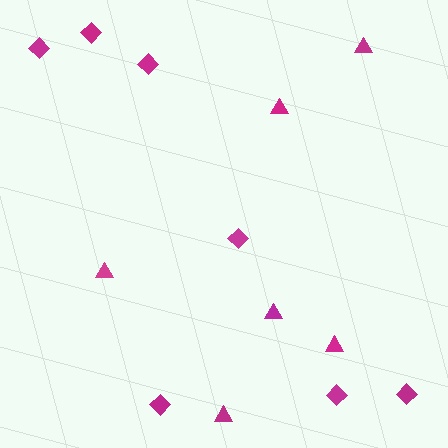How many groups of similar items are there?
There are 2 groups: one group of diamonds (7) and one group of triangles (6).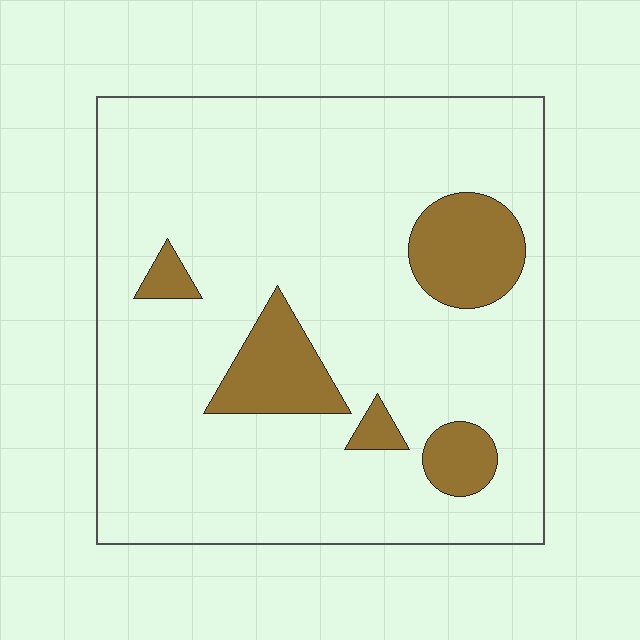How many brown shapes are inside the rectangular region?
5.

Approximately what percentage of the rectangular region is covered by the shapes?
Approximately 15%.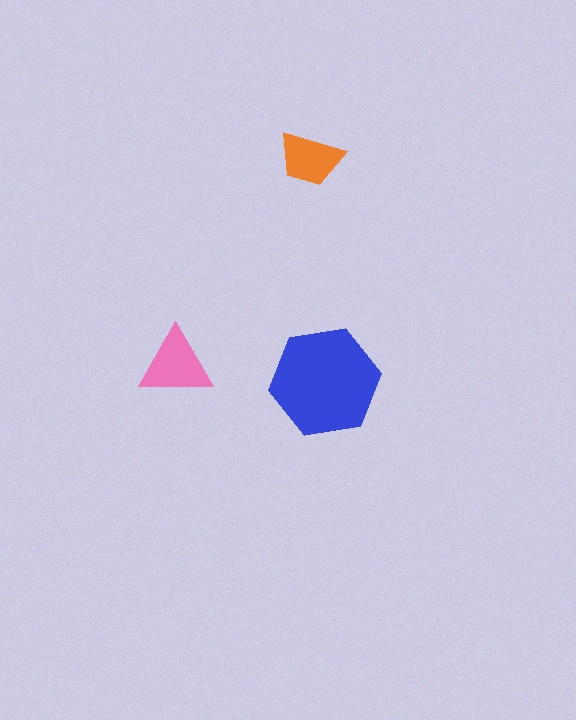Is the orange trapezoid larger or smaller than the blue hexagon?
Smaller.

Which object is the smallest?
The orange trapezoid.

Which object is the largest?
The blue hexagon.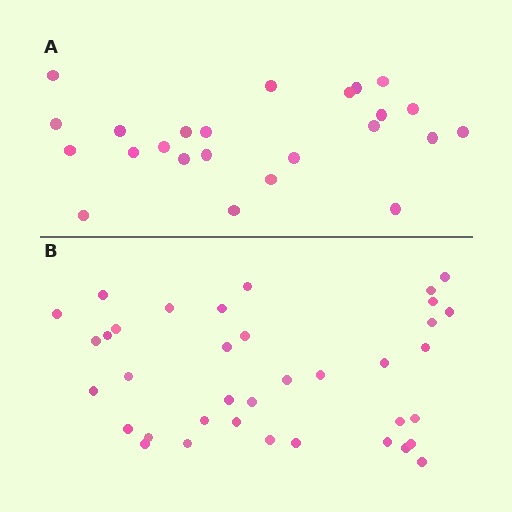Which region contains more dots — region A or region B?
Region B (the bottom region) has more dots.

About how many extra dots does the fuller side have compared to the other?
Region B has approximately 15 more dots than region A.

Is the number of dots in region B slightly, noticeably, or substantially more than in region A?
Region B has substantially more. The ratio is roughly 1.5 to 1.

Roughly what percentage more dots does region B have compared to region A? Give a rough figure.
About 55% more.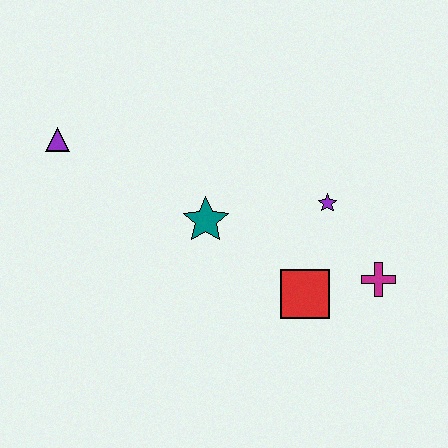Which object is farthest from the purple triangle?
The magenta cross is farthest from the purple triangle.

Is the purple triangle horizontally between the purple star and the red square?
No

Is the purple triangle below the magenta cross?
No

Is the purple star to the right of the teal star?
Yes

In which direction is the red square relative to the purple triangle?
The red square is to the right of the purple triangle.